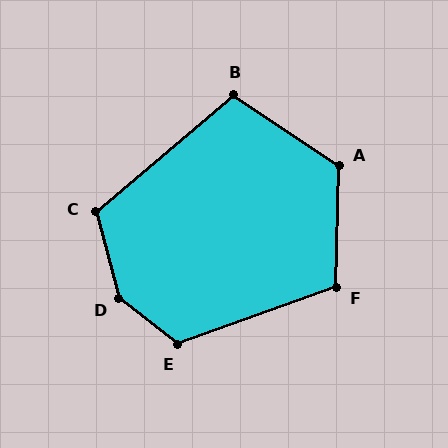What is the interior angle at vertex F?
Approximately 111 degrees (obtuse).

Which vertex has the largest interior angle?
D, at approximately 143 degrees.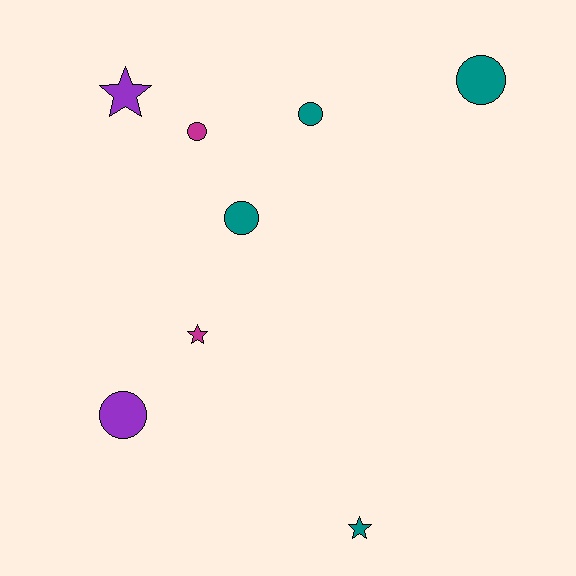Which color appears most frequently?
Teal, with 4 objects.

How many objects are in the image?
There are 8 objects.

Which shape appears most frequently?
Circle, with 5 objects.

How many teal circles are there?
There are 3 teal circles.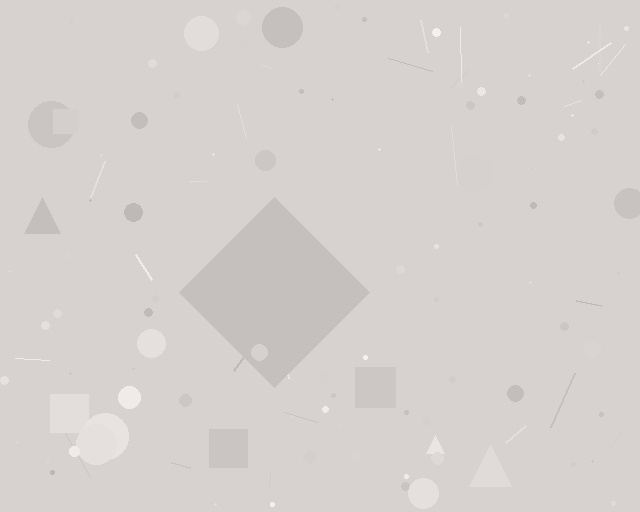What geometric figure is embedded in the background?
A diamond is embedded in the background.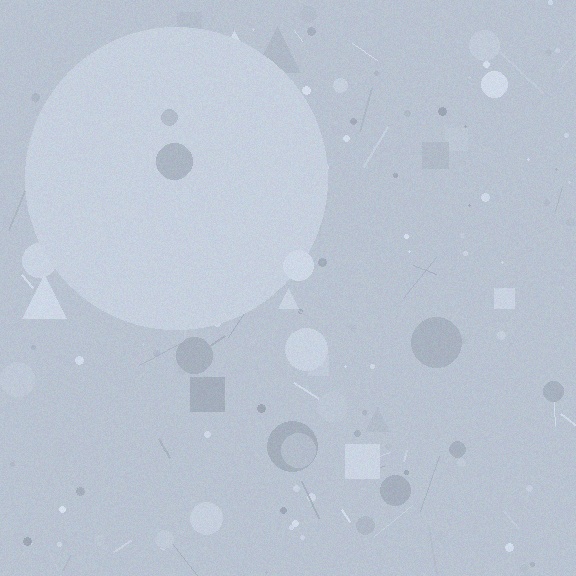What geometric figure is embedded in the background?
A circle is embedded in the background.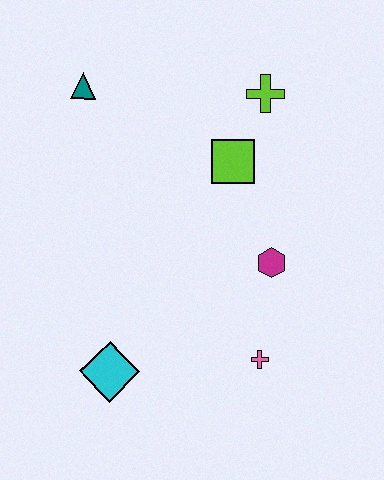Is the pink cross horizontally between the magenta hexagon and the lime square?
Yes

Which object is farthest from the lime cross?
The cyan diamond is farthest from the lime cross.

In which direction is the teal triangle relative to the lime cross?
The teal triangle is to the left of the lime cross.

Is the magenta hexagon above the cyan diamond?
Yes